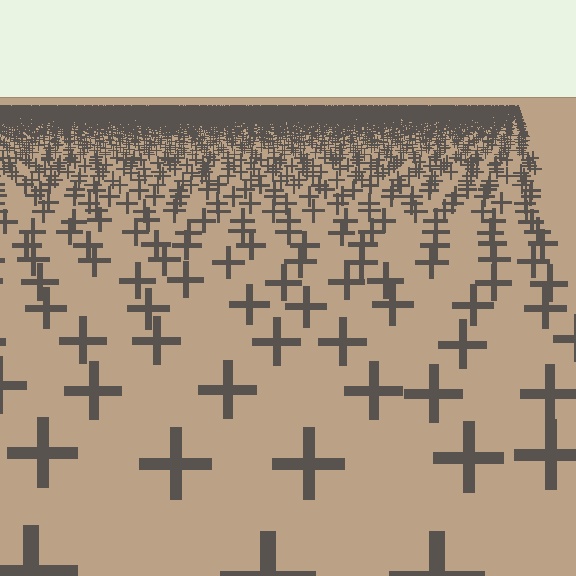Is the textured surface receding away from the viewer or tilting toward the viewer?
The surface is receding away from the viewer. Texture elements get smaller and denser toward the top.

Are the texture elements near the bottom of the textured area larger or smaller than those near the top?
Larger. Near the bottom, elements are closer to the viewer and appear at a bigger on-screen size.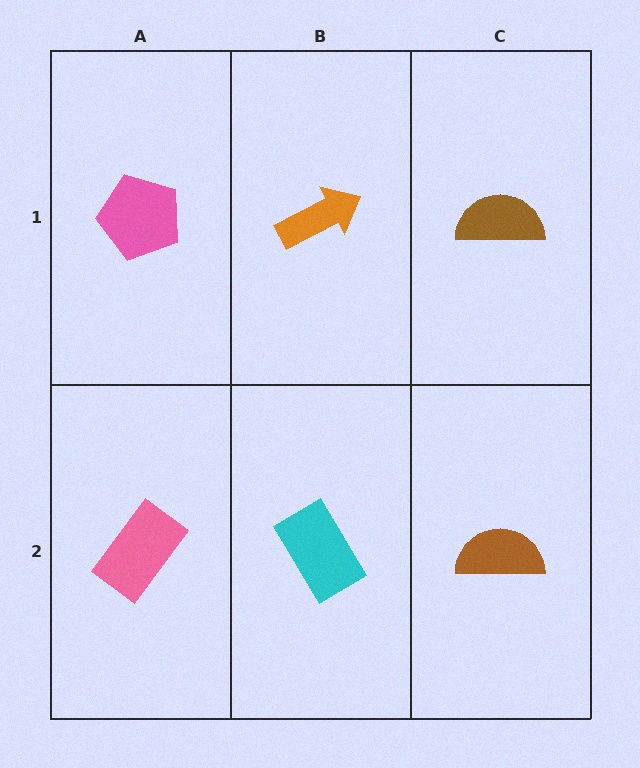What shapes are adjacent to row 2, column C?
A brown semicircle (row 1, column C), a cyan rectangle (row 2, column B).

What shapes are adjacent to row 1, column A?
A pink rectangle (row 2, column A), an orange arrow (row 1, column B).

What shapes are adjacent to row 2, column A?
A pink pentagon (row 1, column A), a cyan rectangle (row 2, column B).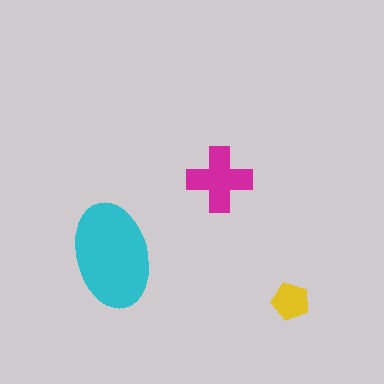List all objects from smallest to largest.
The yellow pentagon, the magenta cross, the cyan ellipse.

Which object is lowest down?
The yellow pentagon is bottommost.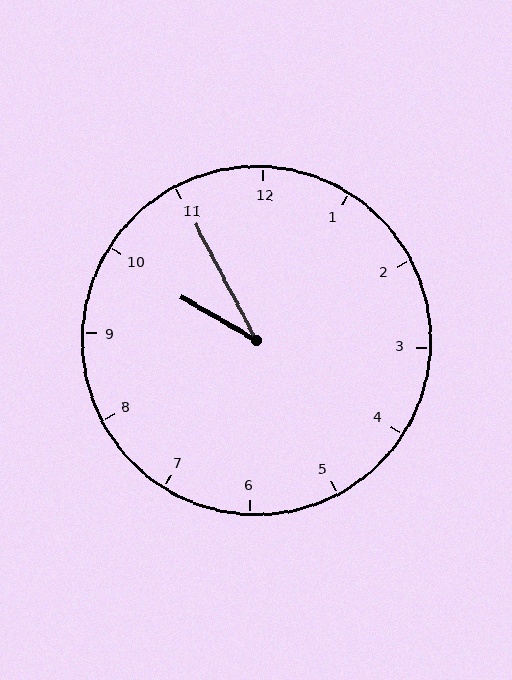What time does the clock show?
9:55.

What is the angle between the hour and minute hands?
Approximately 32 degrees.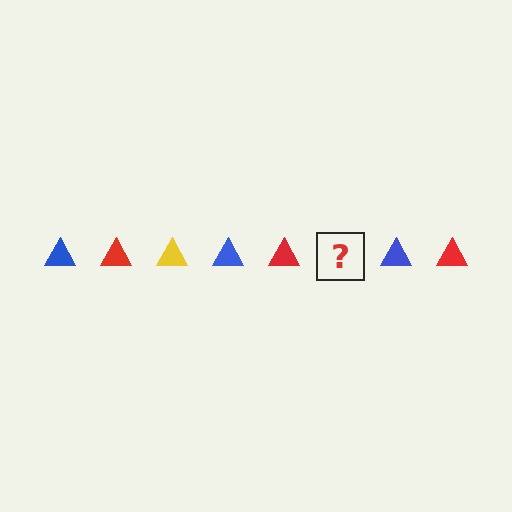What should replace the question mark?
The question mark should be replaced with a yellow triangle.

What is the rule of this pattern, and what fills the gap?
The rule is that the pattern cycles through blue, red, yellow triangles. The gap should be filled with a yellow triangle.